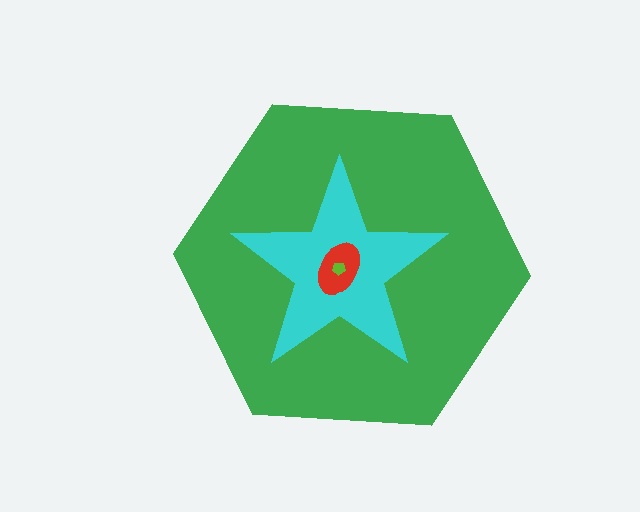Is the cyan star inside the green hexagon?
Yes.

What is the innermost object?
The lime pentagon.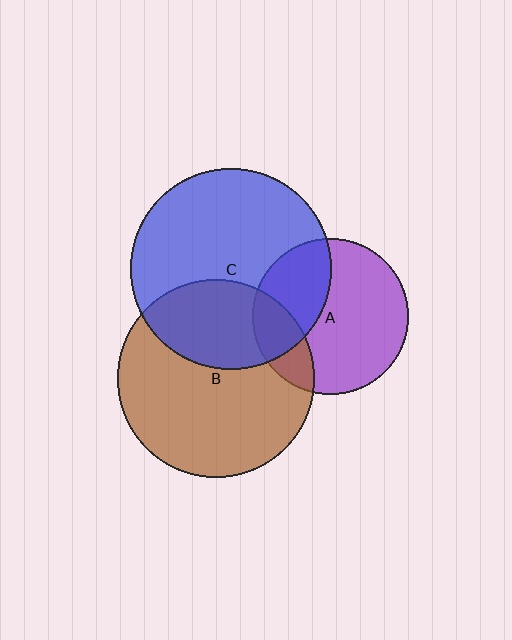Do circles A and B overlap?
Yes.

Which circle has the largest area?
Circle C (blue).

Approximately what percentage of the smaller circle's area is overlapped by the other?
Approximately 20%.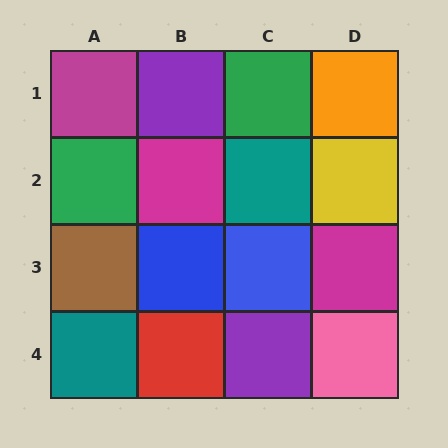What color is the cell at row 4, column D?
Pink.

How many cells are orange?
1 cell is orange.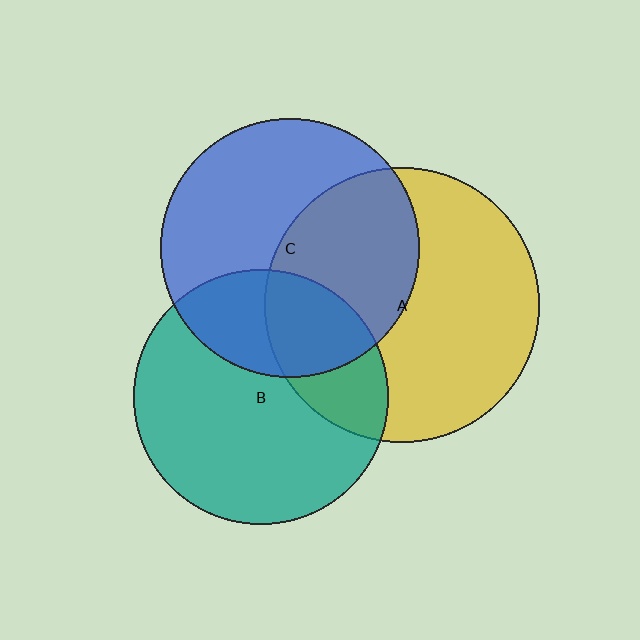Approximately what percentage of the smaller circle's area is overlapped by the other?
Approximately 30%.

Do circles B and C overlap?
Yes.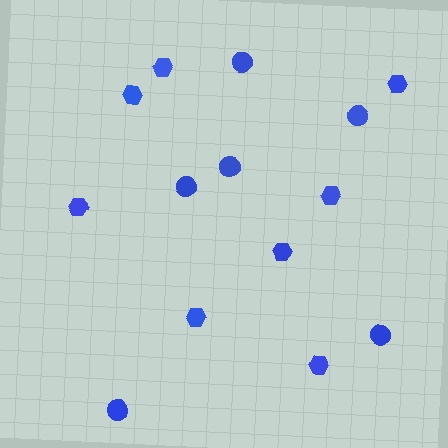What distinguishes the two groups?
There are 2 groups: one group of circles (6) and one group of hexagons (8).